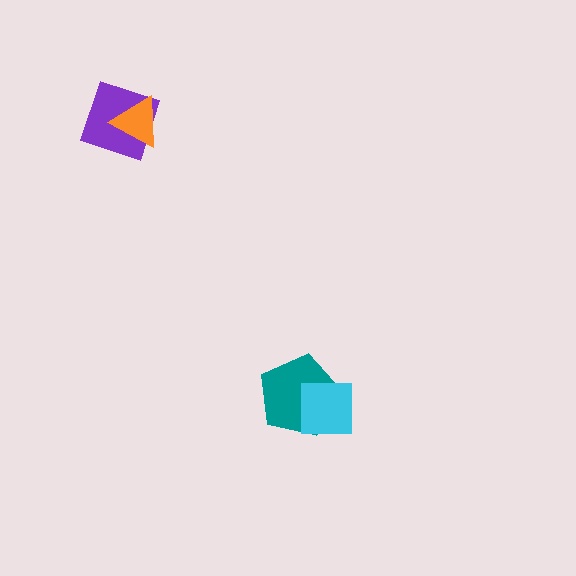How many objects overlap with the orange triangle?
1 object overlaps with the orange triangle.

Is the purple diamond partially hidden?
Yes, it is partially covered by another shape.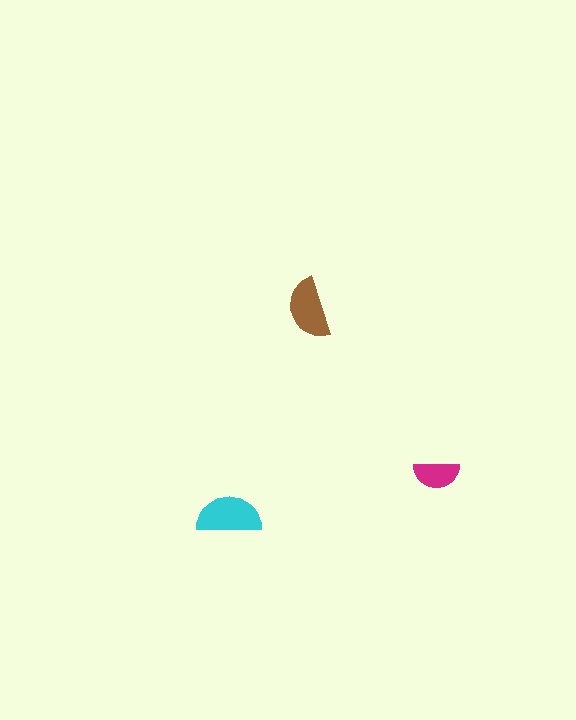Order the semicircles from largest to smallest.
the cyan one, the brown one, the magenta one.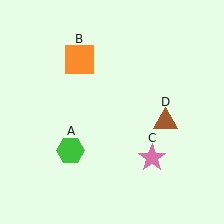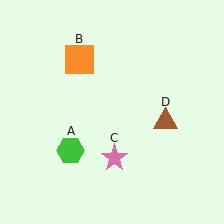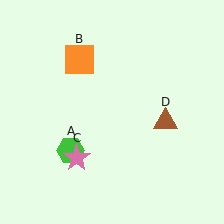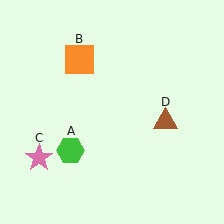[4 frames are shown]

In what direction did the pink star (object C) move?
The pink star (object C) moved left.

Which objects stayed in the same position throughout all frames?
Green hexagon (object A) and orange square (object B) and brown triangle (object D) remained stationary.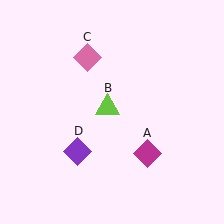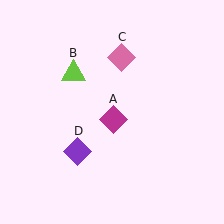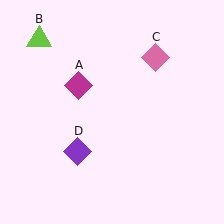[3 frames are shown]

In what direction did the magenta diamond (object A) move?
The magenta diamond (object A) moved up and to the left.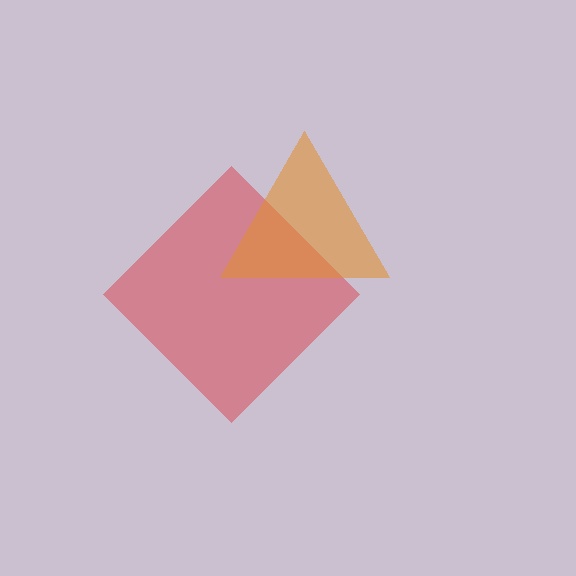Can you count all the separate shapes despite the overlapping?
Yes, there are 2 separate shapes.